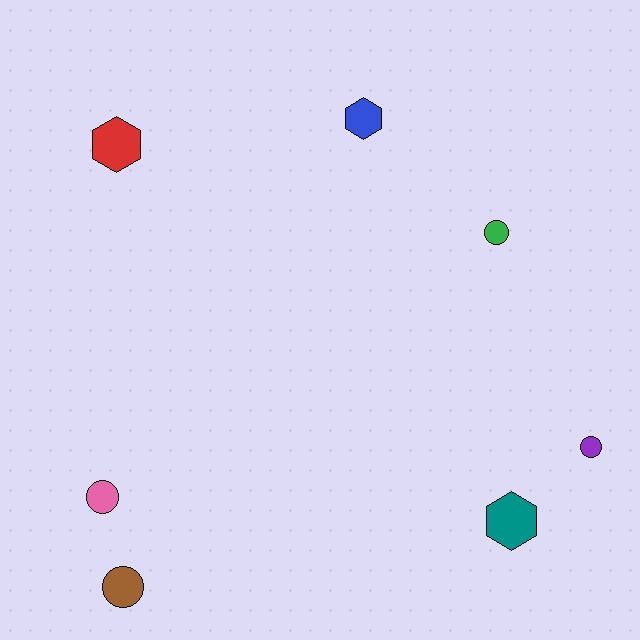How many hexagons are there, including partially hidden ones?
There are 3 hexagons.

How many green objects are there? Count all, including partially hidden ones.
There is 1 green object.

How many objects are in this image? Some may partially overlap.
There are 7 objects.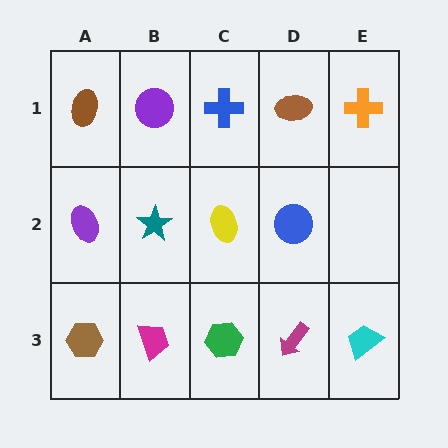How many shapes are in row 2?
4 shapes.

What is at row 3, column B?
A magenta trapezoid.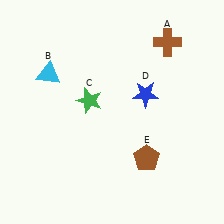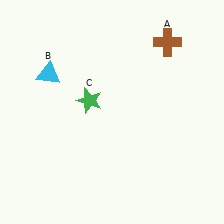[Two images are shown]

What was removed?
The blue star (D), the brown pentagon (E) were removed in Image 2.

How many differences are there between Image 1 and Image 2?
There are 2 differences between the two images.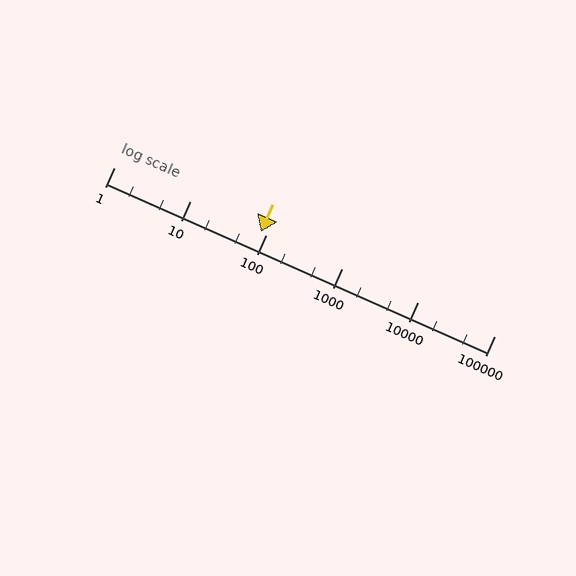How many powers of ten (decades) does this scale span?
The scale spans 5 decades, from 1 to 100000.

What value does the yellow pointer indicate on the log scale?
The pointer indicates approximately 84.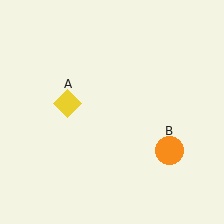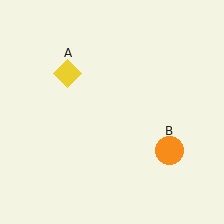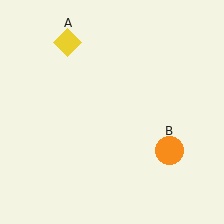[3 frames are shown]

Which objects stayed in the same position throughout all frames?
Orange circle (object B) remained stationary.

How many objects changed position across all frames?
1 object changed position: yellow diamond (object A).